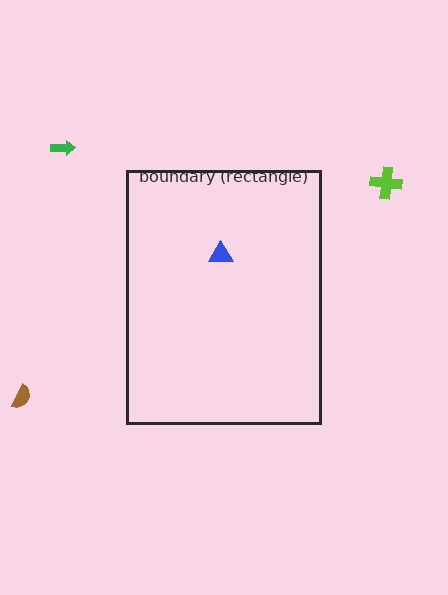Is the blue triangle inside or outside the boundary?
Inside.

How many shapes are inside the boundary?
1 inside, 3 outside.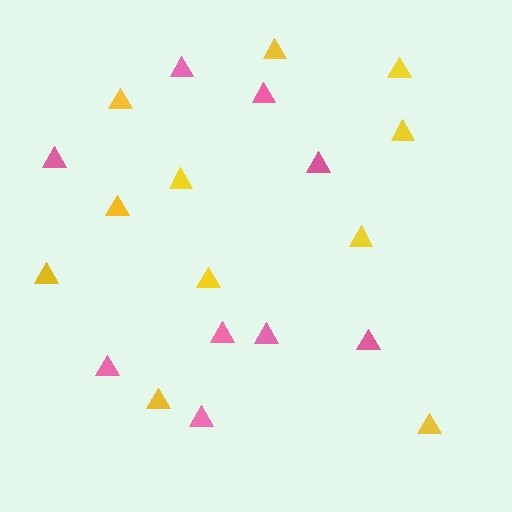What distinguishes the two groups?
There are 2 groups: one group of pink triangles (9) and one group of yellow triangles (11).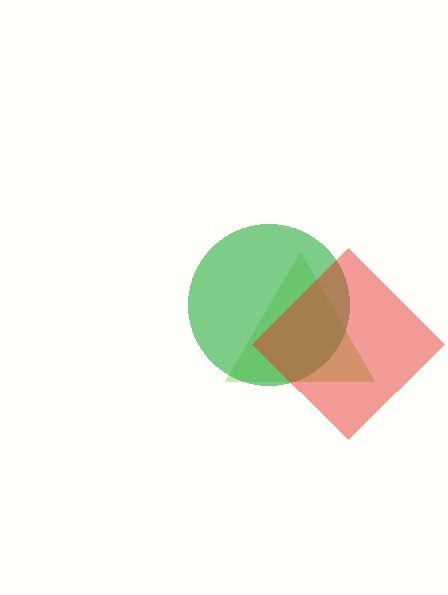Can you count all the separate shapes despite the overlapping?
Yes, there are 3 separate shapes.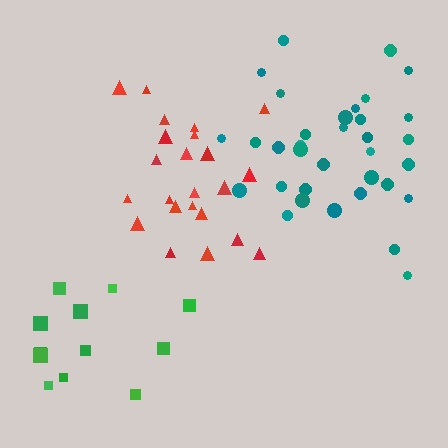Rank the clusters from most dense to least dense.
teal, red, green.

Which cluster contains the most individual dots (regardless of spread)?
Teal (34).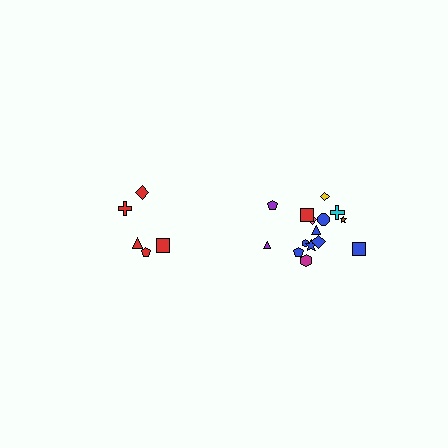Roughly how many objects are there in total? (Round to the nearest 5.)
Roughly 20 objects in total.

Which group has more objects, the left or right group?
The right group.